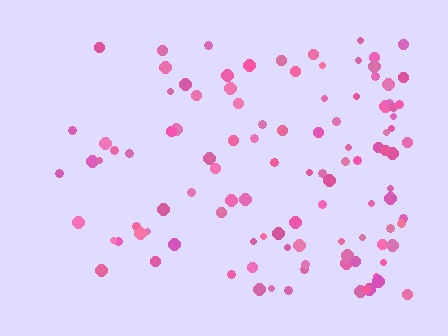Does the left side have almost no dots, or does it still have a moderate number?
Still a moderate number, just noticeably fewer than the right.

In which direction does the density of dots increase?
From left to right, with the right side densest.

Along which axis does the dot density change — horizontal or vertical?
Horizontal.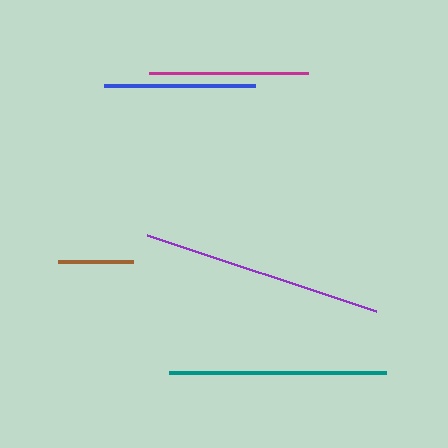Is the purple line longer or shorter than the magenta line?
The purple line is longer than the magenta line.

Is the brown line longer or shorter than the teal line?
The teal line is longer than the brown line.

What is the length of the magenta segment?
The magenta segment is approximately 159 pixels long.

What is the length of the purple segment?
The purple segment is approximately 241 pixels long.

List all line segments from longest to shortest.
From longest to shortest: purple, teal, magenta, blue, brown.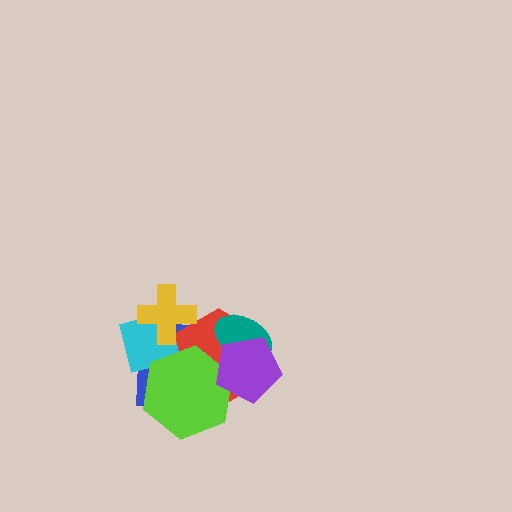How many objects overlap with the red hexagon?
6 objects overlap with the red hexagon.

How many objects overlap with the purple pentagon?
4 objects overlap with the purple pentagon.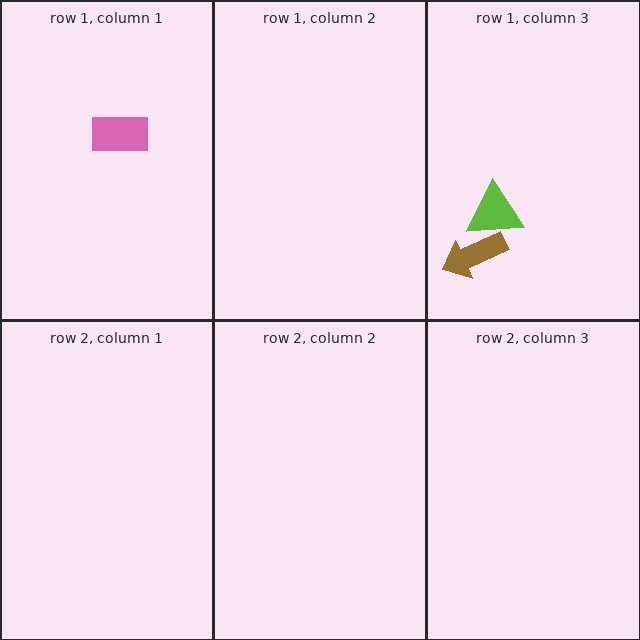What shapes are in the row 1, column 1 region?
The pink rectangle.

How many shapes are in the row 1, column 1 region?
1.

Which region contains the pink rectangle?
The row 1, column 1 region.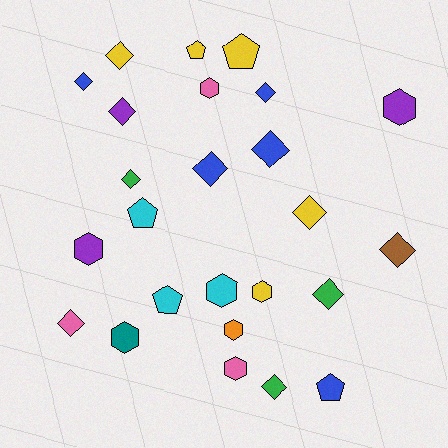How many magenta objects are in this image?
There are no magenta objects.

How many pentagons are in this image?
There are 5 pentagons.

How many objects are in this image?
There are 25 objects.